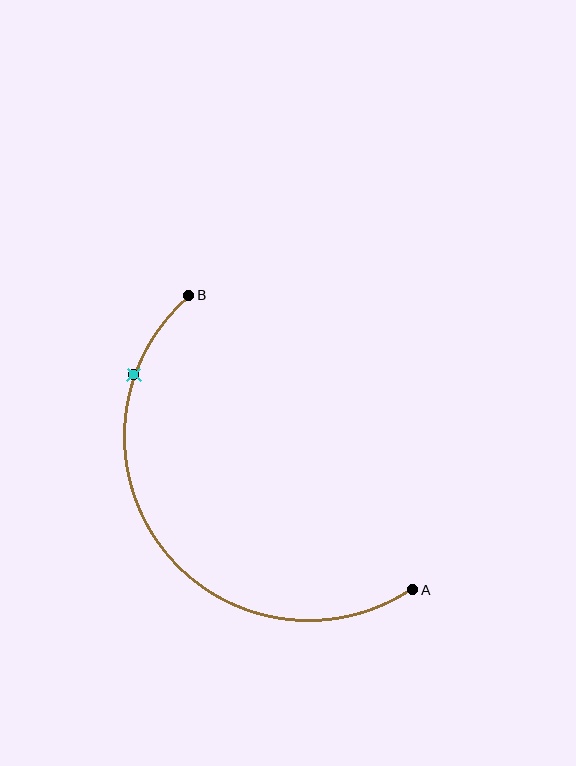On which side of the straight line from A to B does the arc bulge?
The arc bulges below and to the left of the straight line connecting A and B.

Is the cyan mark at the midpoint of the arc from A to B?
No. The cyan mark lies on the arc but is closer to endpoint B. The arc midpoint would be at the point on the curve equidistant along the arc from both A and B.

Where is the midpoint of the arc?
The arc midpoint is the point on the curve farthest from the straight line joining A and B. It sits below and to the left of that line.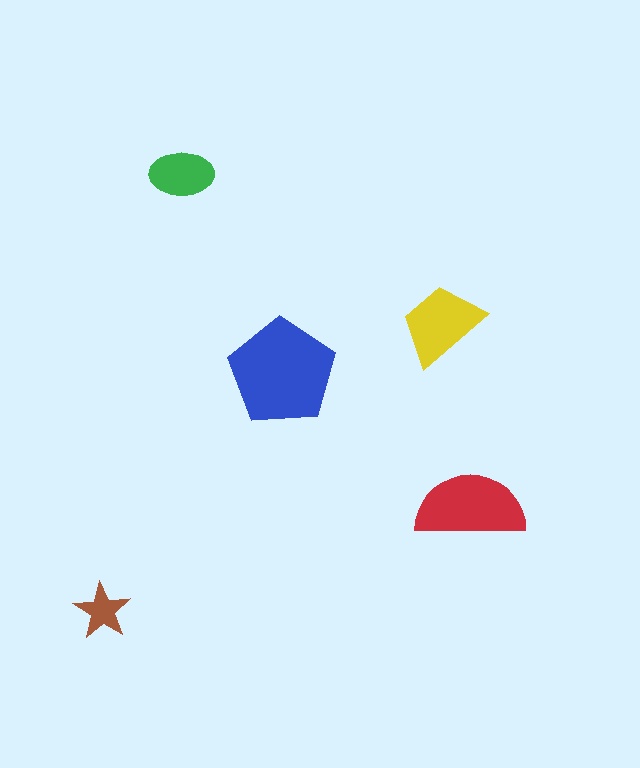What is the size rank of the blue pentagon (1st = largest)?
1st.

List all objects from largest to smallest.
The blue pentagon, the red semicircle, the yellow trapezoid, the green ellipse, the brown star.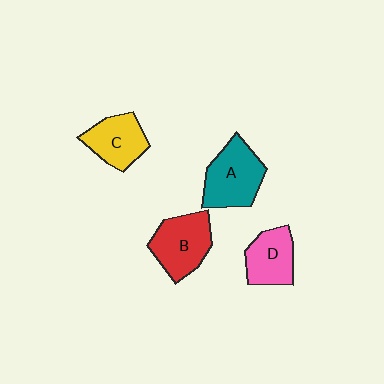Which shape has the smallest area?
Shape D (pink).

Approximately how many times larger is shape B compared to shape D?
Approximately 1.3 times.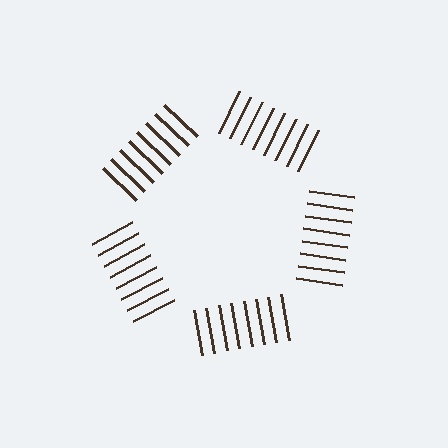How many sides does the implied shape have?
5 sides — the line-ends trace a pentagon.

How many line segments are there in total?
40 — 8 along each of the 5 edges.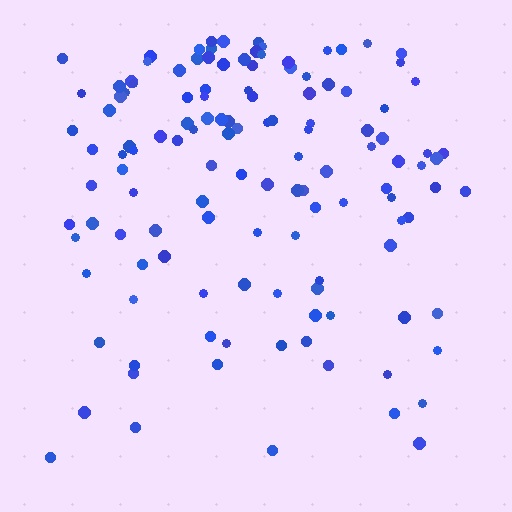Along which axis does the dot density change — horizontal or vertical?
Vertical.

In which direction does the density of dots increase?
From bottom to top, with the top side densest.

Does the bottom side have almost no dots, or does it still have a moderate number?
Still a moderate number, just noticeably fewer than the top.